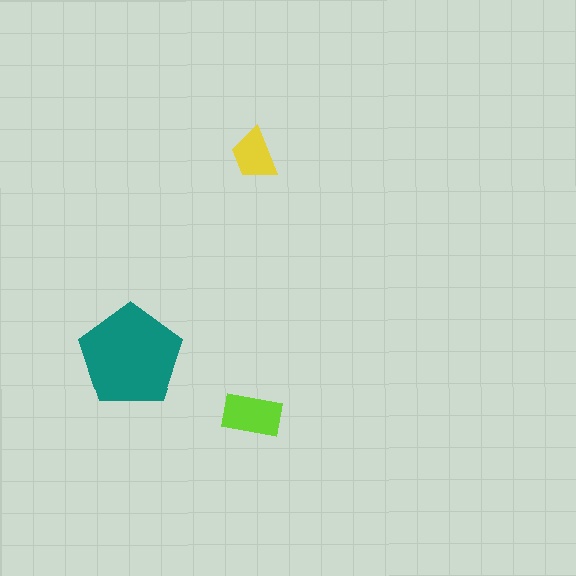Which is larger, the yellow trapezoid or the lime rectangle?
The lime rectangle.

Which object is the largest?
The teal pentagon.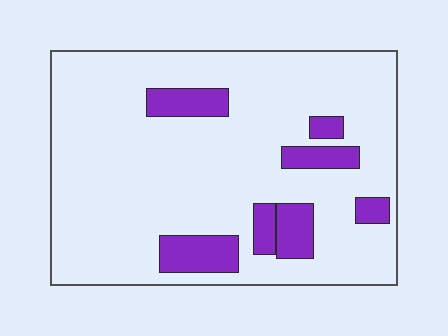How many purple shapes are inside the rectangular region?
7.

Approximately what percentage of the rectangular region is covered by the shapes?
Approximately 15%.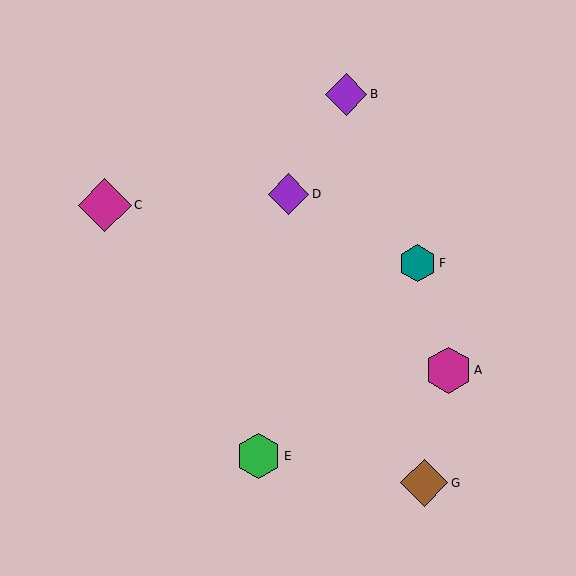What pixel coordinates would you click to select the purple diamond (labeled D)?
Click at (289, 194) to select the purple diamond D.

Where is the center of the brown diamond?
The center of the brown diamond is at (424, 483).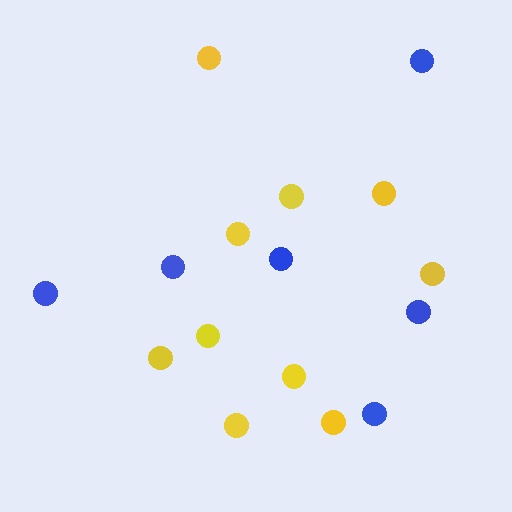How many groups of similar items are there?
There are 2 groups: one group of blue circles (6) and one group of yellow circles (10).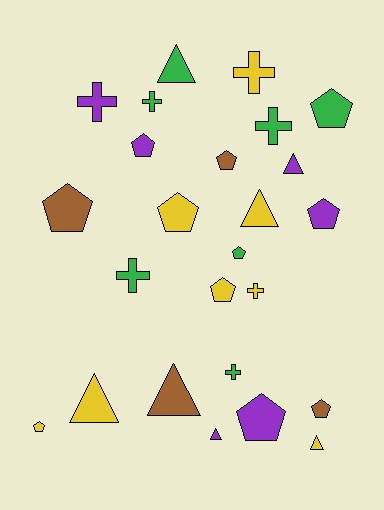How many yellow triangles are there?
There are 3 yellow triangles.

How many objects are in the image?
There are 25 objects.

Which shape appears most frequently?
Pentagon, with 11 objects.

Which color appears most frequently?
Yellow, with 8 objects.